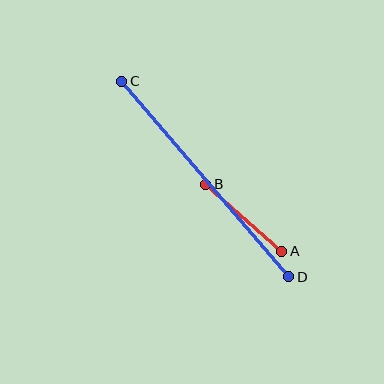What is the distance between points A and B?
The distance is approximately 101 pixels.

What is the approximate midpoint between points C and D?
The midpoint is at approximately (205, 179) pixels.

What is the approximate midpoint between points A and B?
The midpoint is at approximately (244, 218) pixels.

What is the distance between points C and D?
The distance is approximately 257 pixels.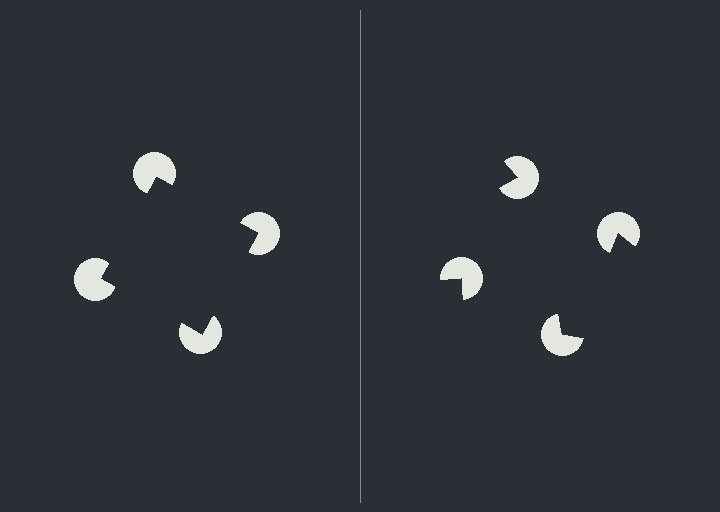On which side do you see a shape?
An illusory square appears on the left side. On the right side the wedge cuts are rotated, so no coherent shape forms.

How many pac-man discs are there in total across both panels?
8 — 4 on each side.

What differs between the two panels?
The pac-man discs are positioned identically on both sides; only the wedge orientations differ. On the left they align to a square; on the right they are misaligned.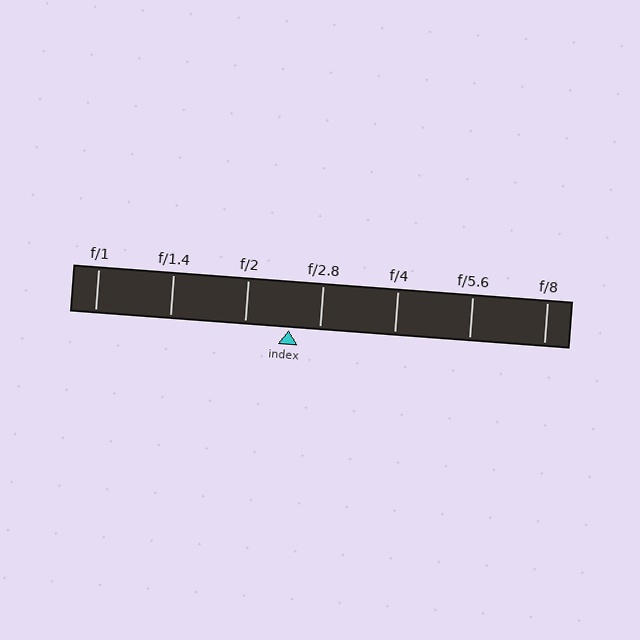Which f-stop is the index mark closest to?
The index mark is closest to f/2.8.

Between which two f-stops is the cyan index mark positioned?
The index mark is between f/2 and f/2.8.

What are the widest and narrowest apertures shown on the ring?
The widest aperture shown is f/1 and the narrowest is f/8.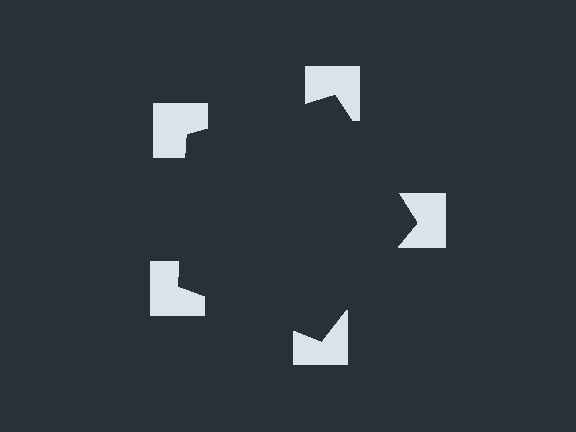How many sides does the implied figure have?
5 sides.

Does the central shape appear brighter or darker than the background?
It typically appears slightly darker than the background, even though no actual brightness change is drawn.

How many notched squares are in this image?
There are 5 — one at each vertex of the illusory pentagon.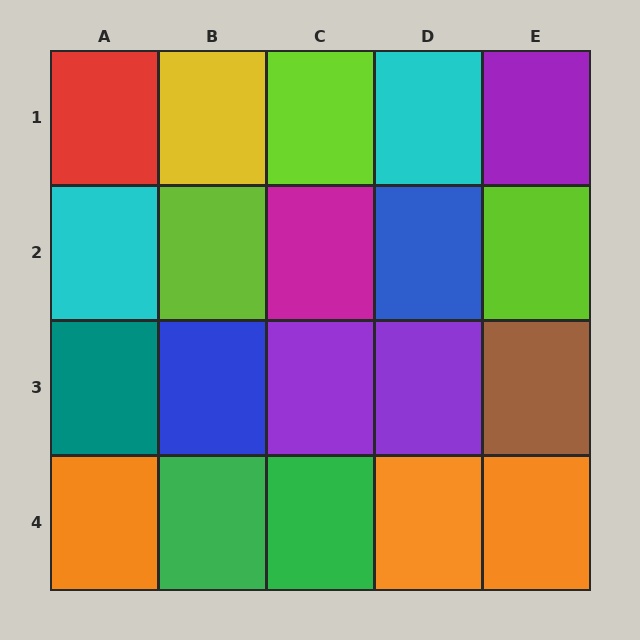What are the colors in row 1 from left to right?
Red, yellow, lime, cyan, purple.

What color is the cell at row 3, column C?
Purple.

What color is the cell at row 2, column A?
Cyan.